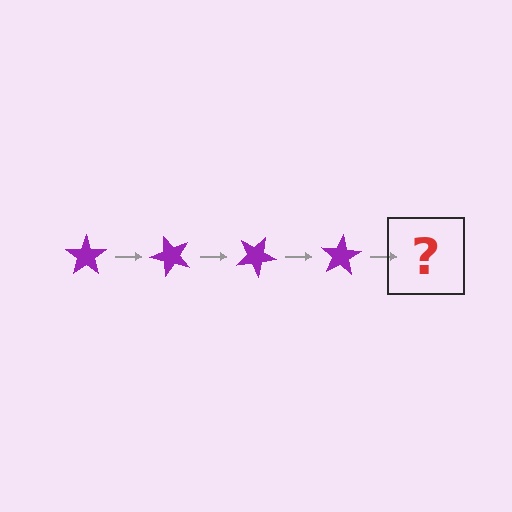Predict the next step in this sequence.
The next step is a purple star rotated 200 degrees.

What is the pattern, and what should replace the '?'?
The pattern is that the star rotates 50 degrees each step. The '?' should be a purple star rotated 200 degrees.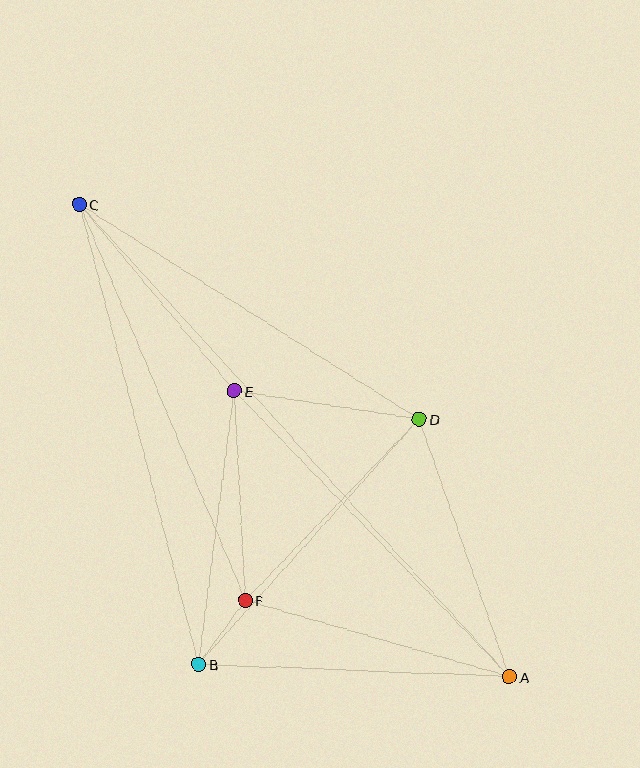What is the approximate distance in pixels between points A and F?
The distance between A and F is approximately 275 pixels.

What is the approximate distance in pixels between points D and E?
The distance between D and E is approximately 187 pixels.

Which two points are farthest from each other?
Points A and C are farthest from each other.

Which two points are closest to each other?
Points B and F are closest to each other.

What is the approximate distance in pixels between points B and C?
The distance between B and C is approximately 475 pixels.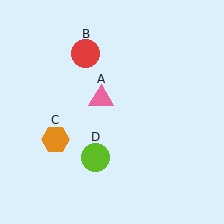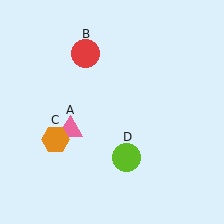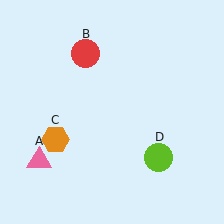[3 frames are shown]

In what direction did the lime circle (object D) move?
The lime circle (object D) moved right.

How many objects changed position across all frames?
2 objects changed position: pink triangle (object A), lime circle (object D).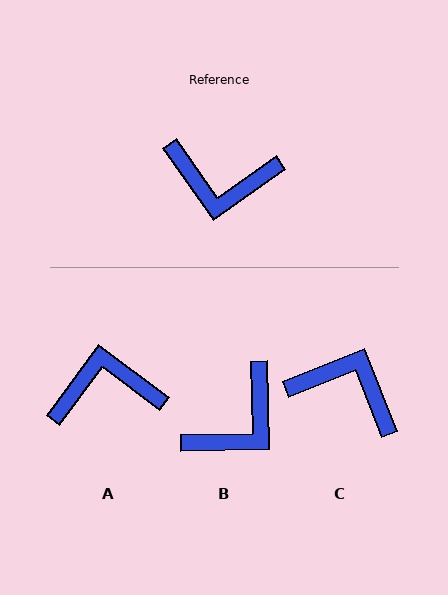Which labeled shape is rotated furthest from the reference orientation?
C, about 167 degrees away.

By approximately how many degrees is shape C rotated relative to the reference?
Approximately 167 degrees counter-clockwise.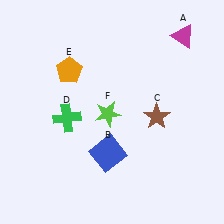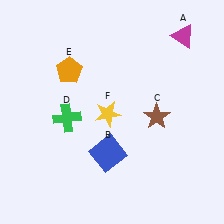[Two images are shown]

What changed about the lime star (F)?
In Image 1, F is lime. In Image 2, it changed to yellow.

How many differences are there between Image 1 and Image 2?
There is 1 difference between the two images.